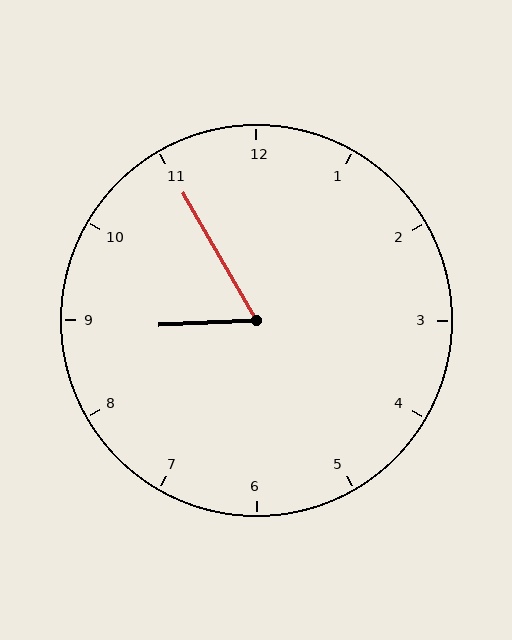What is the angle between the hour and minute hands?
Approximately 62 degrees.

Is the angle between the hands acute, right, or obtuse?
It is acute.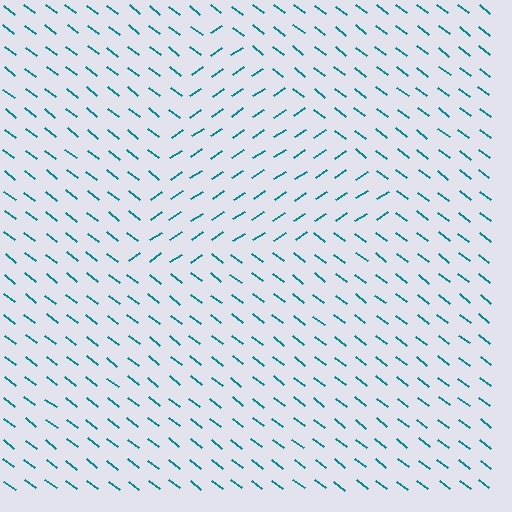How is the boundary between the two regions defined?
The boundary is defined purely by a change in line orientation (approximately 72 degrees difference). All lines are the same color and thickness.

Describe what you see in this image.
The image is filled with small teal line segments. A triangle region in the image has lines oriented differently from the surrounding lines, creating a visible texture boundary.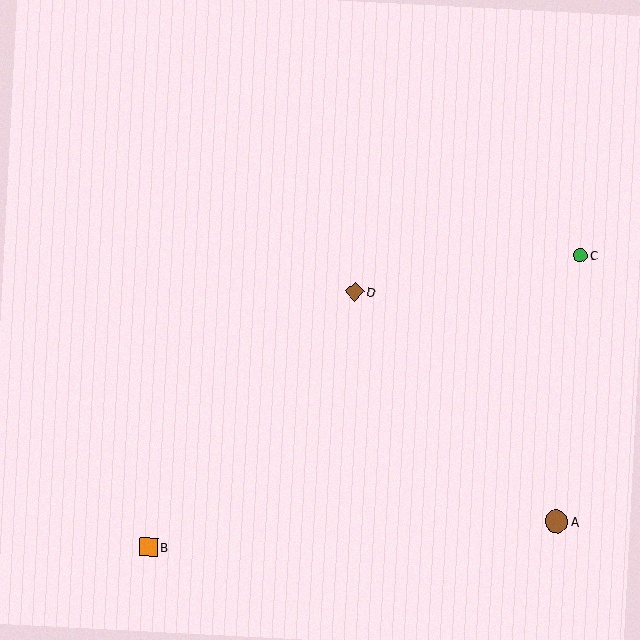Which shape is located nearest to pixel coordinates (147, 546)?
The orange square (labeled B) at (148, 547) is nearest to that location.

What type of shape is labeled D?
Shape D is a brown diamond.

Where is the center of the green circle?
The center of the green circle is at (580, 255).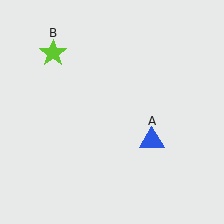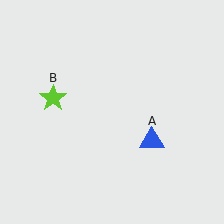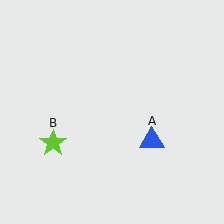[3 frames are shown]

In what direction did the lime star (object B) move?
The lime star (object B) moved down.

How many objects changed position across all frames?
1 object changed position: lime star (object B).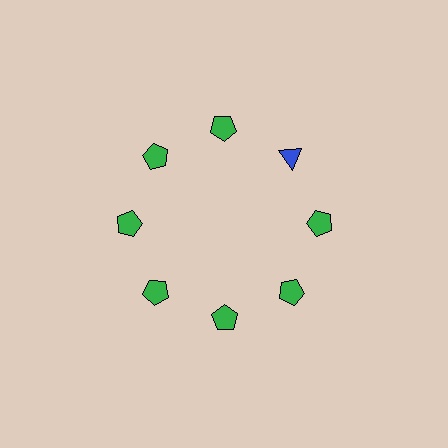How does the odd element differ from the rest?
It differs in both color (blue instead of green) and shape (triangle instead of pentagon).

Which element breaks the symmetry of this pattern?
The blue triangle at roughly the 2 o'clock position breaks the symmetry. All other shapes are green pentagons.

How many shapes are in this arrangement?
There are 8 shapes arranged in a ring pattern.